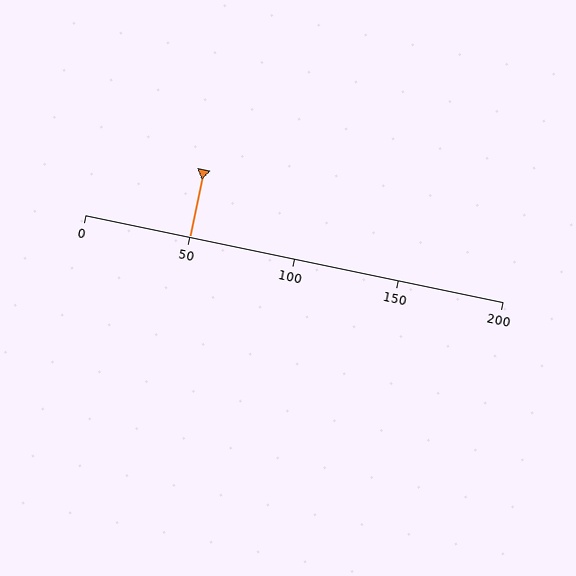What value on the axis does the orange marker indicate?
The marker indicates approximately 50.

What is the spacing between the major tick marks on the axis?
The major ticks are spaced 50 apart.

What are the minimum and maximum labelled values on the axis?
The axis runs from 0 to 200.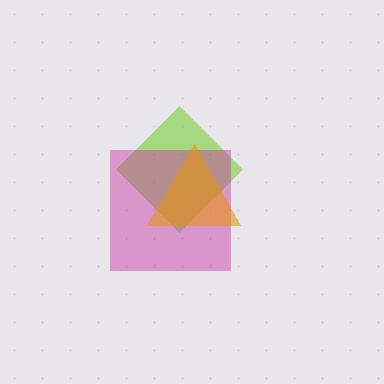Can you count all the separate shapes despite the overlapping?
Yes, there are 3 separate shapes.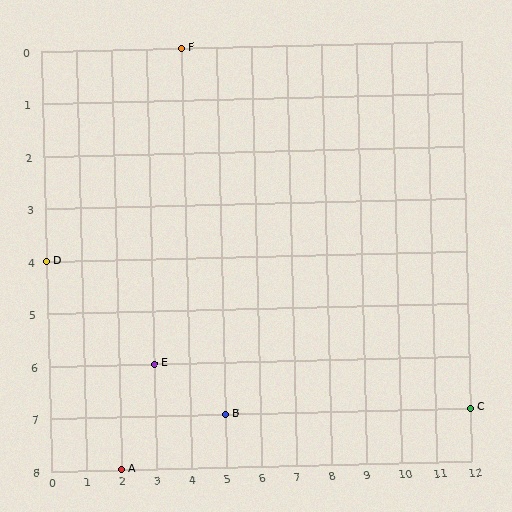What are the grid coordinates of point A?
Point A is at grid coordinates (2, 8).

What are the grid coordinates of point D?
Point D is at grid coordinates (0, 4).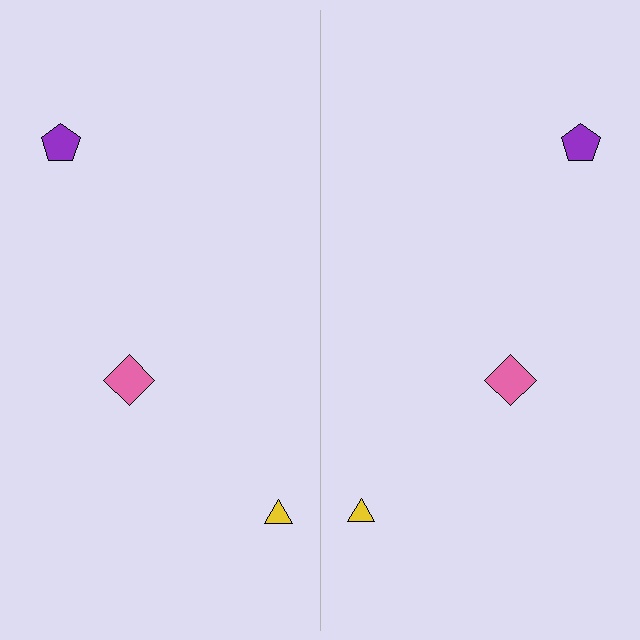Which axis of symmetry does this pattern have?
The pattern has a vertical axis of symmetry running through the center of the image.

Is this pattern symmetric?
Yes, this pattern has bilateral (reflection) symmetry.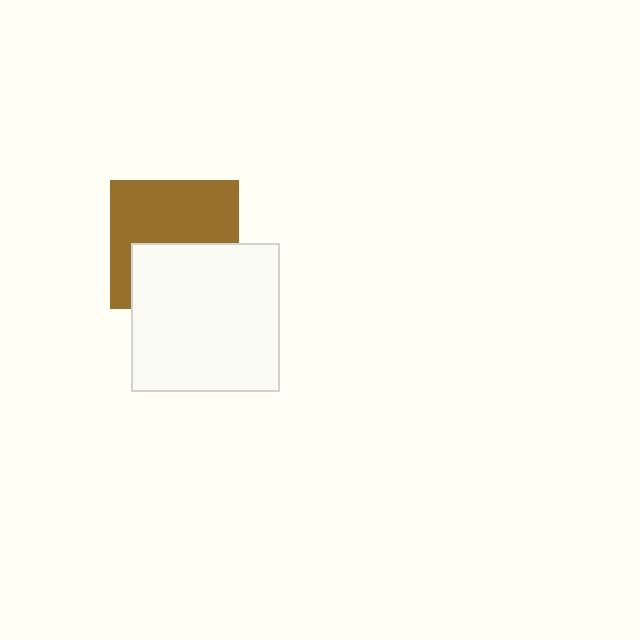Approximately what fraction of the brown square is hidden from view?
Roughly 42% of the brown square is hidden behind the white rectangle.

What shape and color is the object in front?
The object in front is a white rectangle.